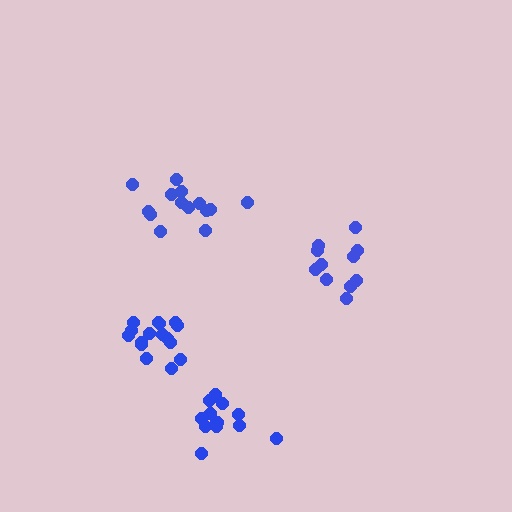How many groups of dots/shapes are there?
There are 4 groups.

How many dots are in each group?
Group 1: 14 dots, Group 2: 11 dots, Group 3: 16 dots, Group 4: 12 dots (53 total).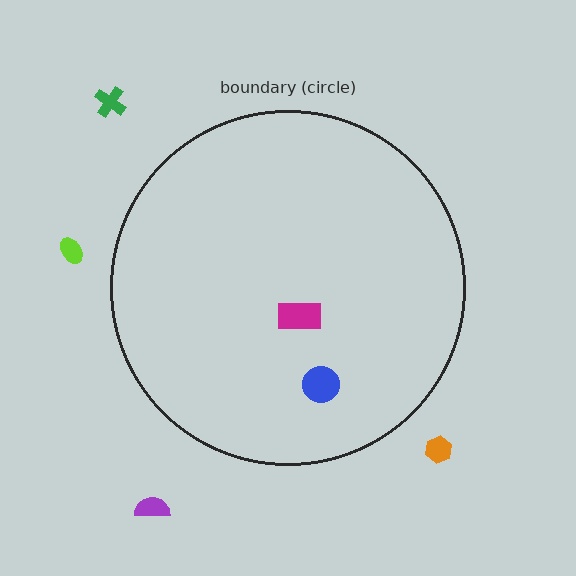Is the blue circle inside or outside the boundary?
Inside.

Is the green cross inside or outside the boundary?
Outside.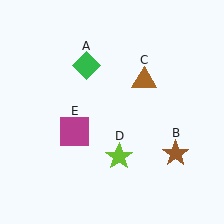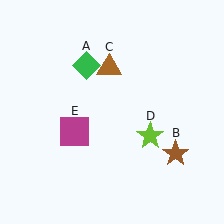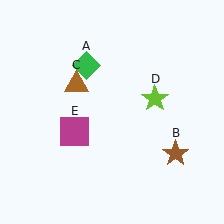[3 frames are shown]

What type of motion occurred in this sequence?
The brown triangle (object C), lime star (object D) rotated counterclockwise around the center of the scene.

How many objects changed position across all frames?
2 objects changed position: brown triangle (object C), lime star (object D).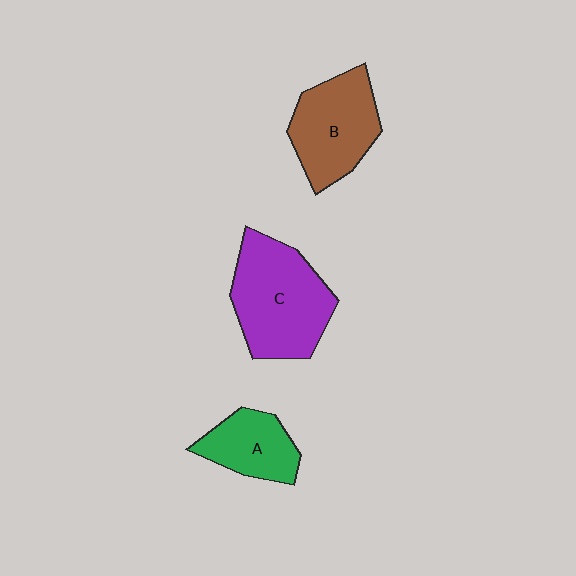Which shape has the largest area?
Shape C (purple).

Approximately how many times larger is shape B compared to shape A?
Approximately 1.4 times.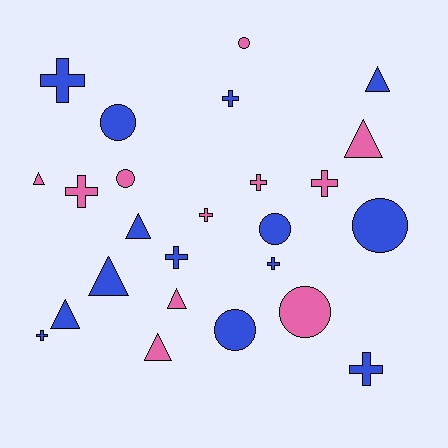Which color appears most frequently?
Blue, with 14 objects.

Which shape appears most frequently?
Cross, with 10 objects.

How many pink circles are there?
There are 3 pink circles.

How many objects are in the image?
There are 25 objects.